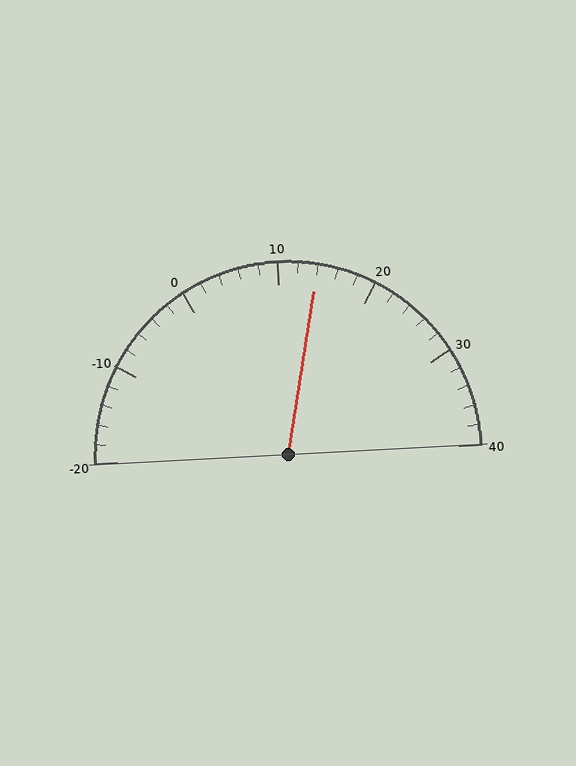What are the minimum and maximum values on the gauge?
The gauge ranges from -20 to 40.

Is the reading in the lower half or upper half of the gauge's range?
The reading is in the upper half of the range (-20 to 40).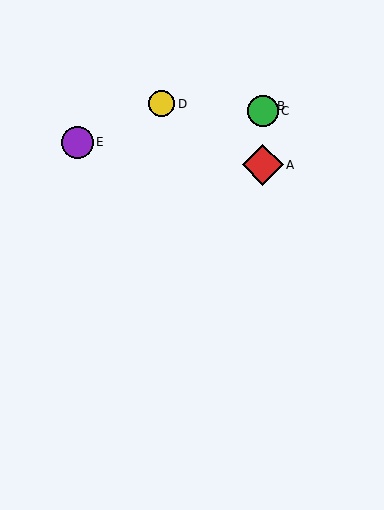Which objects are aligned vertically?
Objects A, B, C are aligned vertically.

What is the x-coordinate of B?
Object B is at x≈263.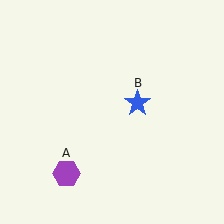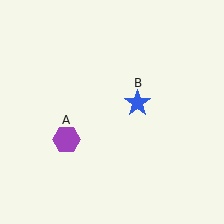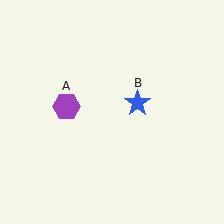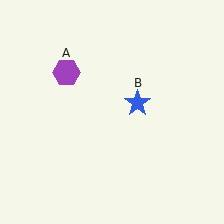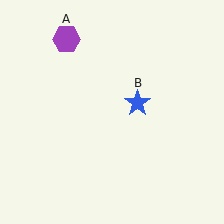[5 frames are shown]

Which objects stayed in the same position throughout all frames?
Blue star (object B) remained stationary.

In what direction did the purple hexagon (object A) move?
The purple hexagon (object A) moved up.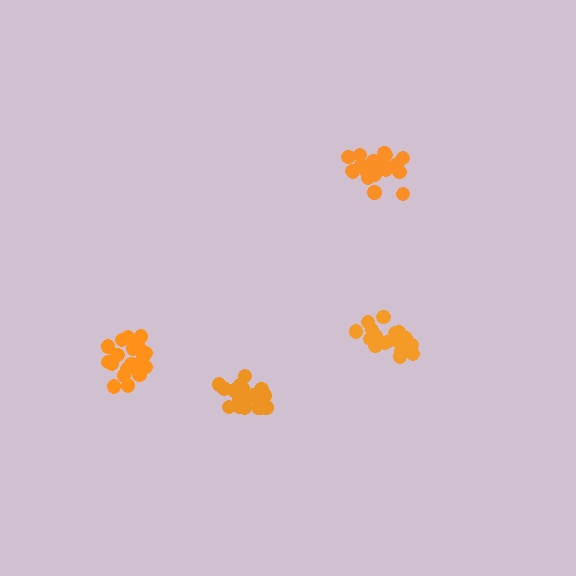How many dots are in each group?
Group 1: 21 dots, Group 2: 17 dots, Group 3: 21 dots, Group 4: 18 dots (77 total).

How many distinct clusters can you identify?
There are 4 distinct clusters.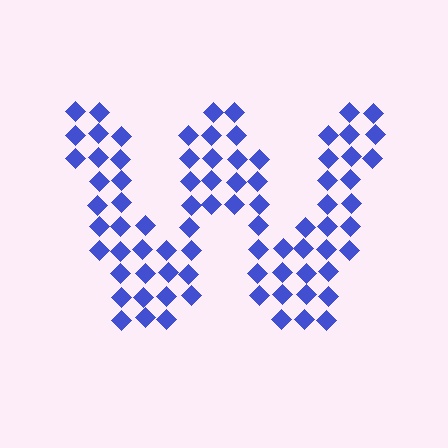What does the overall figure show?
The overall figure shows the letter W.